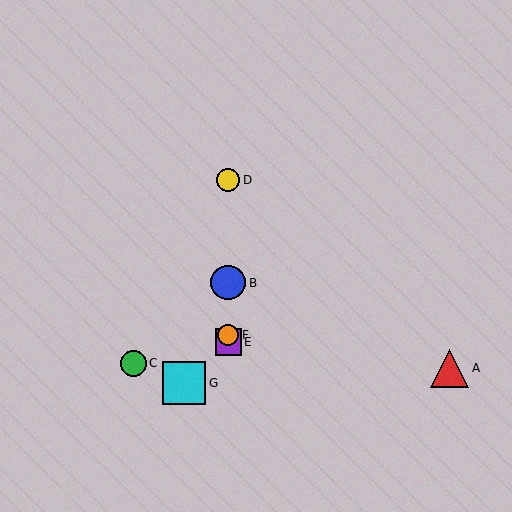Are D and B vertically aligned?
Yes, both are at x≈228.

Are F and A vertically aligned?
No, F is at x≈228 and A is at x≈450.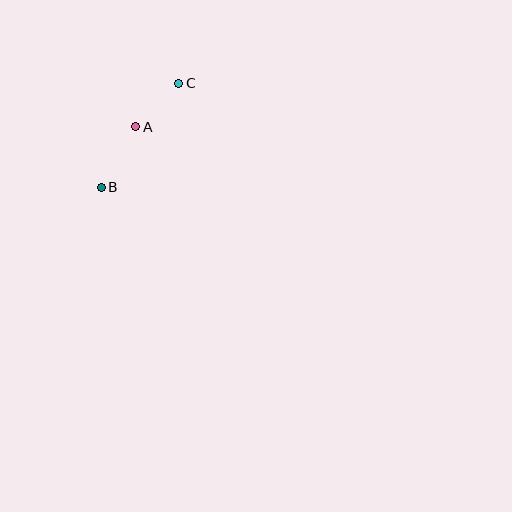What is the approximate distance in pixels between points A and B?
The distance between A and B is approximately 70 pixels.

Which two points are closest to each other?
Points A and C are closest to each other.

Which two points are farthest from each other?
Points B and C are farthest from each other.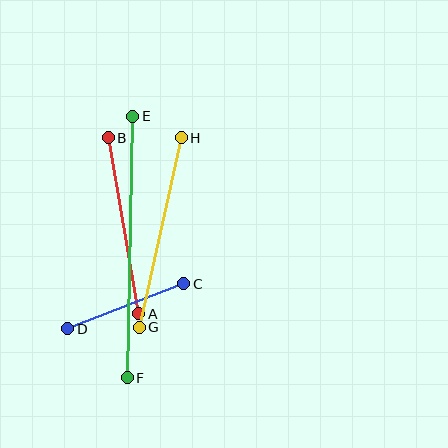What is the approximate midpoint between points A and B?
The midpoint is at approximately (124, 226) pixels.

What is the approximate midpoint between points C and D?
The midpoint is at approximately (126, 306) pixels.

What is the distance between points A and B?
The distance is approximately 179 pixels.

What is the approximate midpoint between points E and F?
The midpoint is at approximately (130, 247) pixels.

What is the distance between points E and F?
The distance is approximately 262 pixels.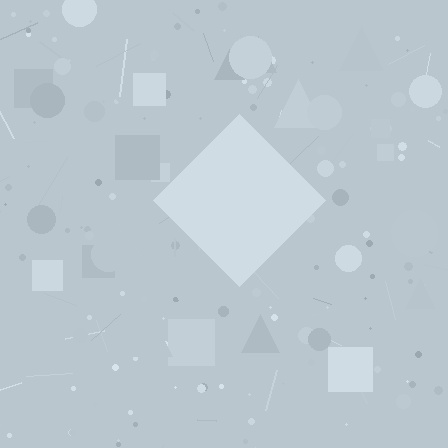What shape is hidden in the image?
A diamond is hidden in the image.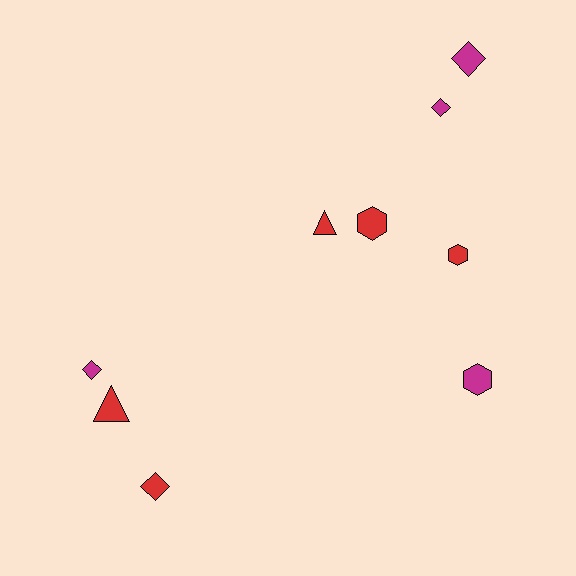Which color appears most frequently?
Red, with 5 objects.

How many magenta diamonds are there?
There are 3 magenta diamonds.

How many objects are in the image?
There are 9 objects.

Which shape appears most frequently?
Diamond, with 4 objects.